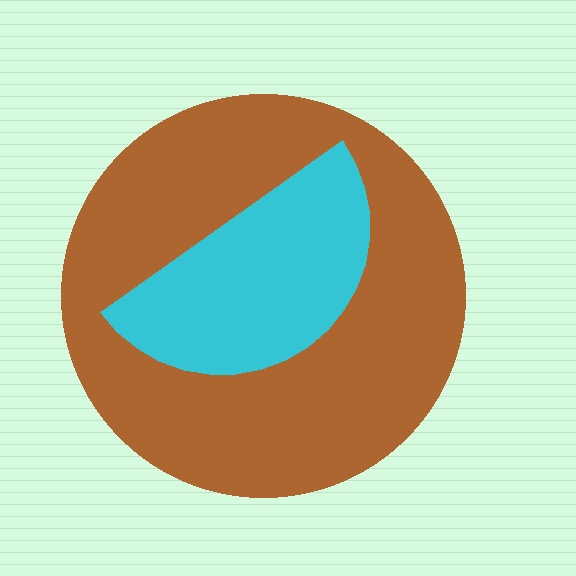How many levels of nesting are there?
2.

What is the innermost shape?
The cyan semicircle.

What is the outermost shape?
The brown circle.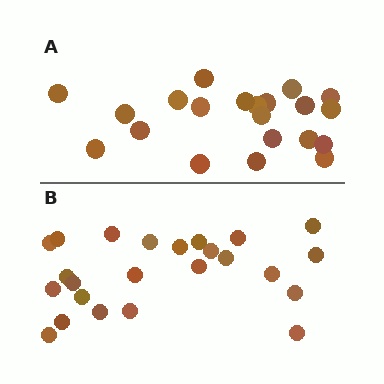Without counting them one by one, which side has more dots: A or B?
Region B (the bottom region) has more dots.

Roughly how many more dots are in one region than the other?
Region B has just a few more — roughly 2 or 3 more dots than region A.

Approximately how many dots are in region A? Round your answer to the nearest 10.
About 20 dots. (The exact count is 21, which rounds to 20.)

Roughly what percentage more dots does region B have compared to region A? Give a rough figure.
About 15% more.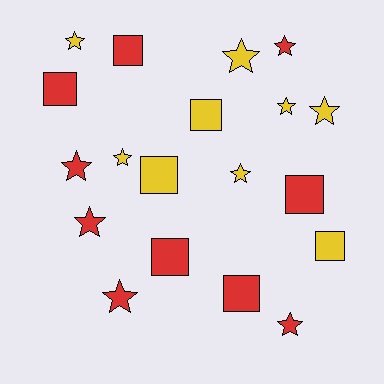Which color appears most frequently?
Red, with 10 objects.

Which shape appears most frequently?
Star, with 11 objects.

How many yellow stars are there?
There are 6 yellow stars.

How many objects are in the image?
There are 19 objects.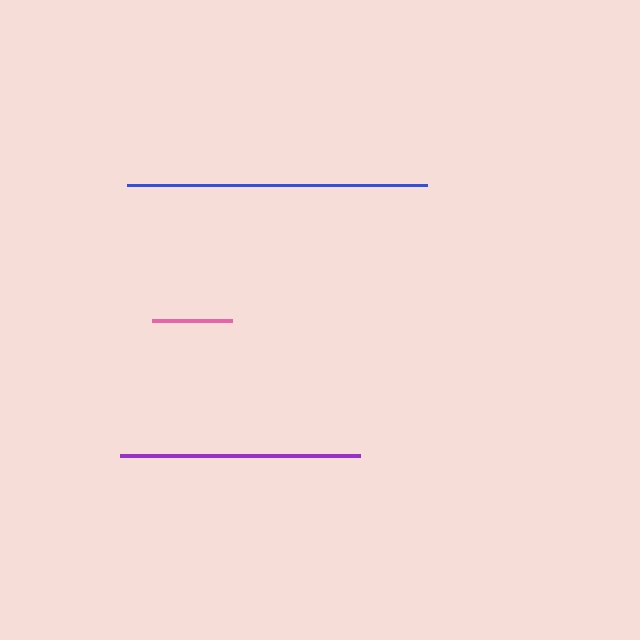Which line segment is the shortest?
The pink line is the shortest at approximately 79 pixels.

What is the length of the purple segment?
The purple segment is approximately 240 pixels long.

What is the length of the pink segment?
The pink segment is approximately 79 pixels long.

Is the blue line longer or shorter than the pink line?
The blue line is longer than the pink line.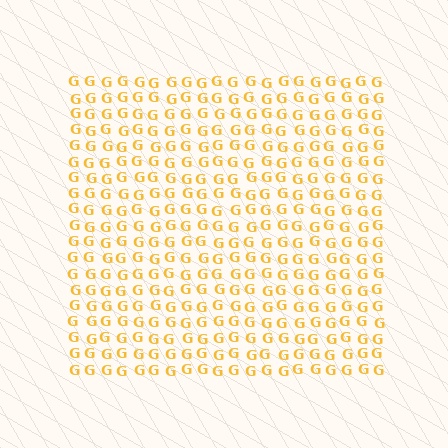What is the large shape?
The large shape is a square.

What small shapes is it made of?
It is made of small letter G's.